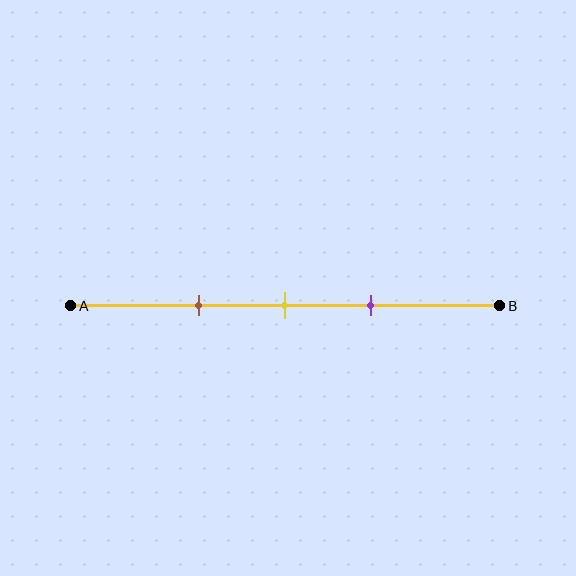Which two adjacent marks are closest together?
The yellow and purple marks are the closest adjacent pair.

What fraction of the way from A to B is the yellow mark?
The yellow mark is approximately 50% (0.5) of the way from A to B.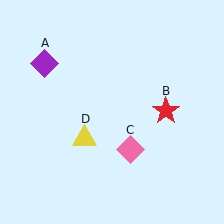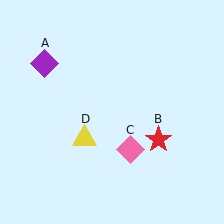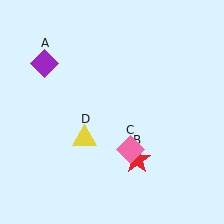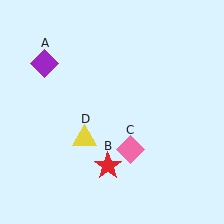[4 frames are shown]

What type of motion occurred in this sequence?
The red star (object B) rotated clockwise around the center of the scene.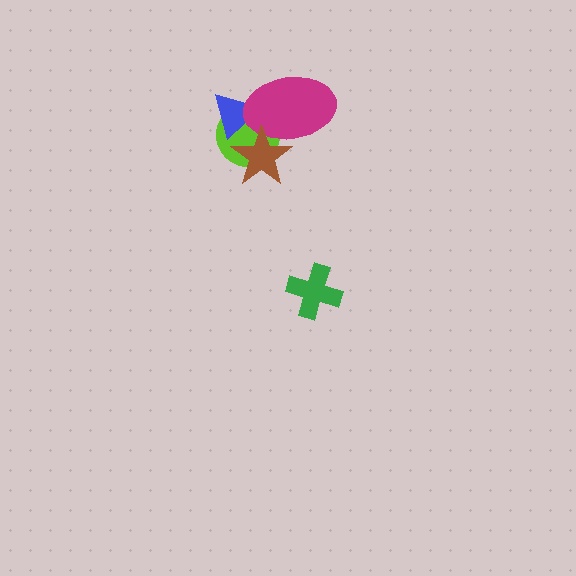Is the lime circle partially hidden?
Yes, it is partially covered by another shape.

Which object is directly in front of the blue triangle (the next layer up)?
The magenta ellipse is directly in front of the blue triangle.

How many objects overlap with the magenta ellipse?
3 objects overlap with the magenta ellipse.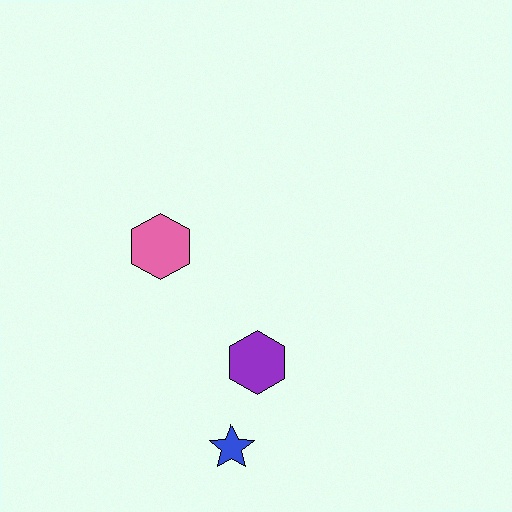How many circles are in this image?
There are no circles.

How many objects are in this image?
There are 3 objects.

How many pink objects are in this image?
There is 1 pink object.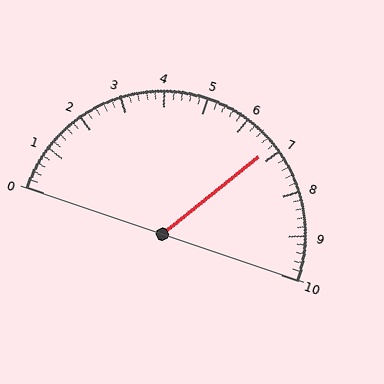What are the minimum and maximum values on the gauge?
The gauge ranges from 0 to 10.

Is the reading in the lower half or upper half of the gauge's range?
The reading is in the upper half of the range (0 to 10).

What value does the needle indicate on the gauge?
The needle indicates approximately 6.8.